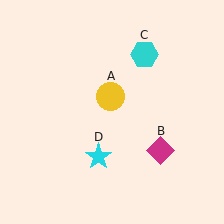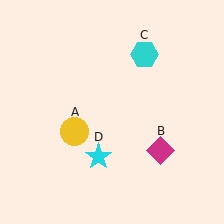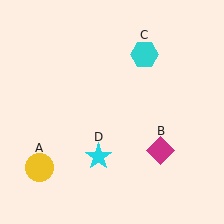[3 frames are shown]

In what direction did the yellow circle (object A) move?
The yellow circle (object A) moved down and to the left.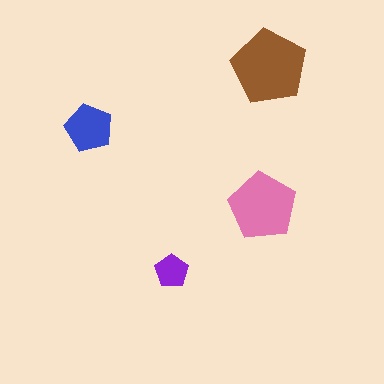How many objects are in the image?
There are 4 objects in the image.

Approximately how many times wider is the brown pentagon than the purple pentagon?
About 2.5 times wider.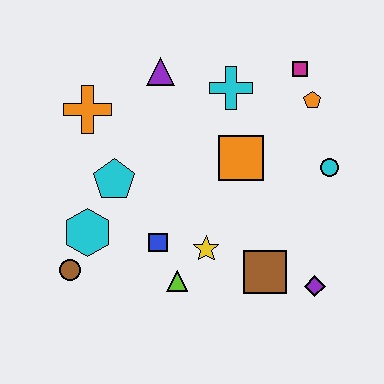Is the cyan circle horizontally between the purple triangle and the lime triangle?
No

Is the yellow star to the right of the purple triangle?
Yes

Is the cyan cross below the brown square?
No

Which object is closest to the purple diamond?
The brown square is closest to the purple diamond.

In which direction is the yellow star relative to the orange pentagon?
The yellow star is below the orange pentagon.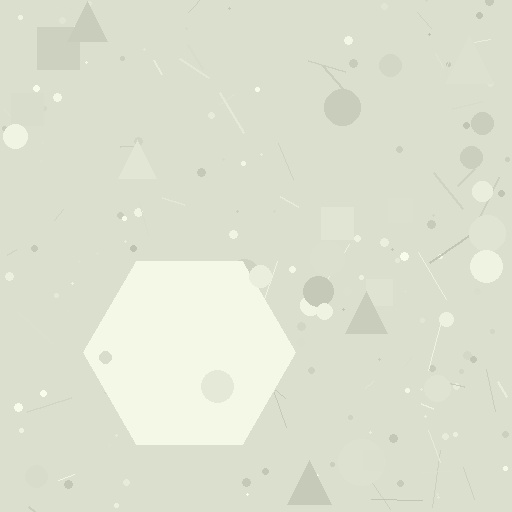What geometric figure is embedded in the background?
A hexagon is embedded in the background.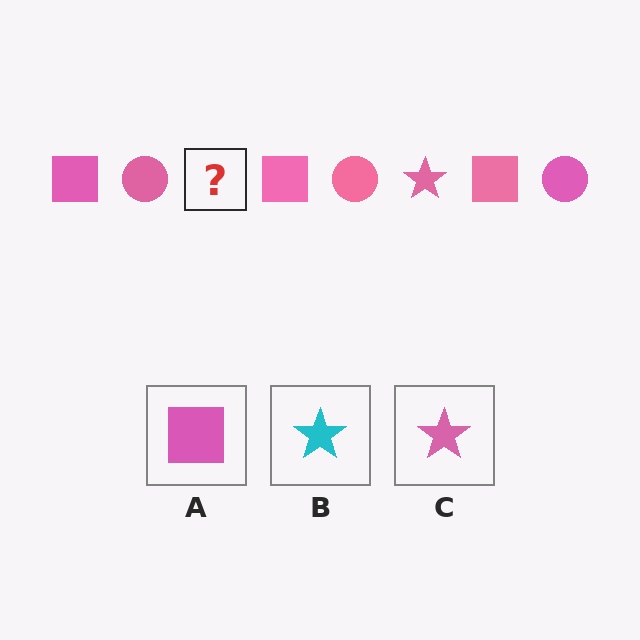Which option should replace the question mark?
Option C.